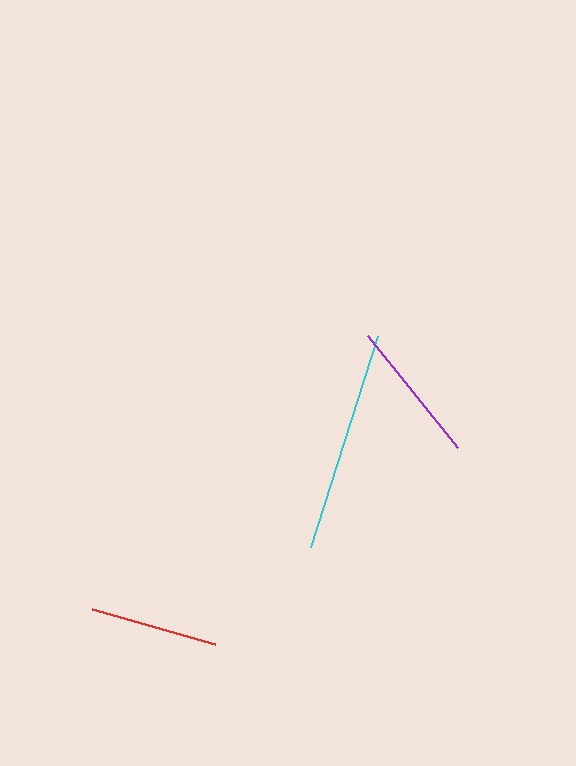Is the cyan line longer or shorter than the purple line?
The cyan line is longer than the purple line.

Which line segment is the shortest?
The red line is the shortest at approximately 128 pixels.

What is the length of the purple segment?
The purple segment is approximately 144 pixels long.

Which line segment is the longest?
The cyan line is the longest at approximately 221 pixels.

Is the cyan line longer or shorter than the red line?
The cyan line is longer than the red line.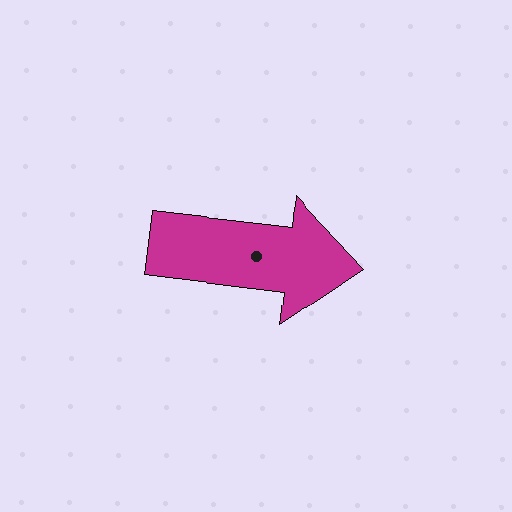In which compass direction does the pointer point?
East.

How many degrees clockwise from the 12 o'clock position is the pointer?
Approximately 97 degrees.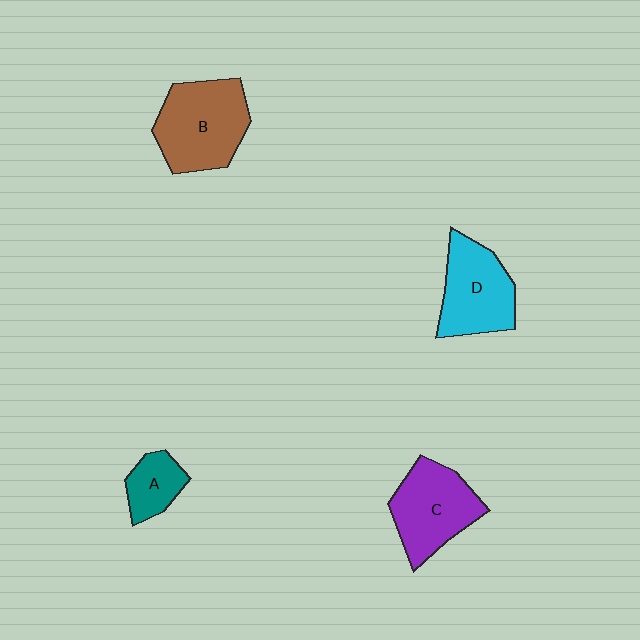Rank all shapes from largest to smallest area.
From largest to smallest: B (brown), C (purple), D (cyan), A (teal).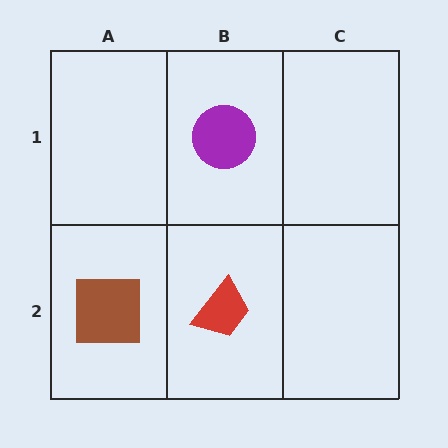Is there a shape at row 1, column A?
No, that cell is empty.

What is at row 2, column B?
A red trapezoid.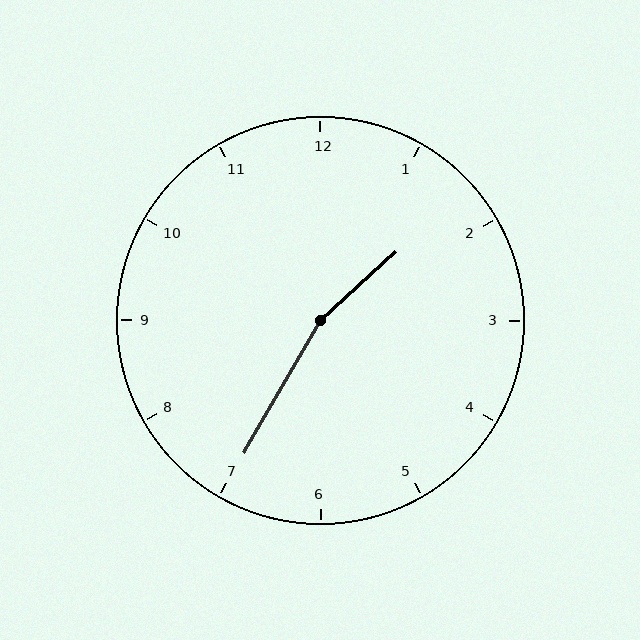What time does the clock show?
1:35.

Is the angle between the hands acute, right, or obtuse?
It is obtuse.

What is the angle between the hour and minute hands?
Approximately 162 degrees.